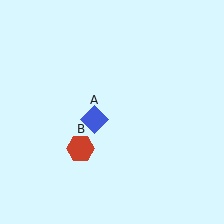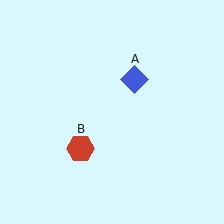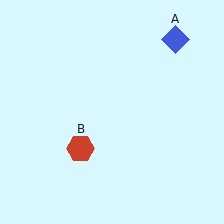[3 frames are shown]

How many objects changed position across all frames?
1 object changed position: blue diamond (object A).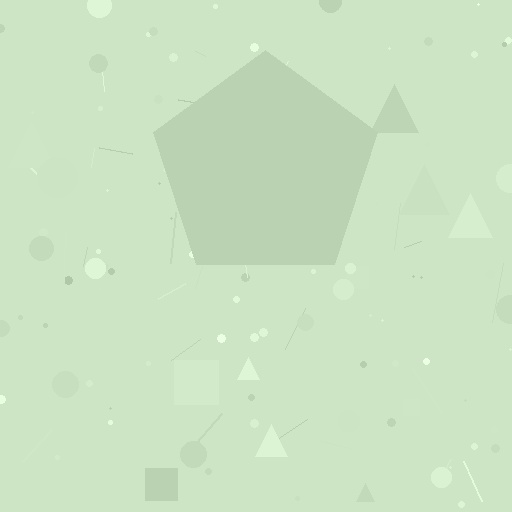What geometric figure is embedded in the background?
A pentagon is embedded in the background.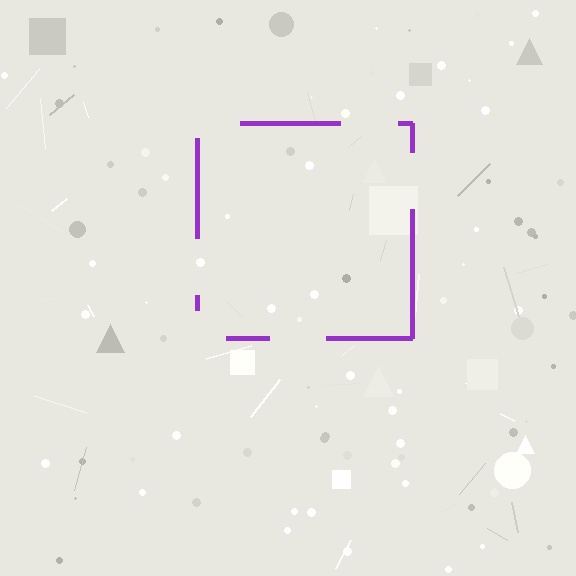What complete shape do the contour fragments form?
The contour fragments form a square.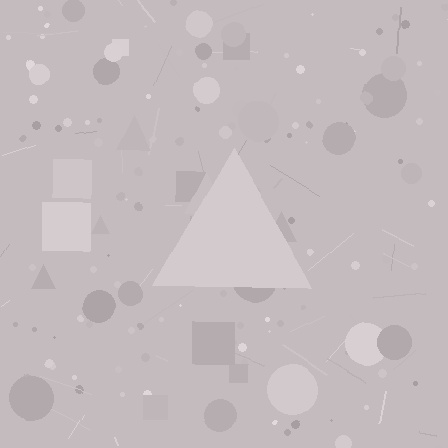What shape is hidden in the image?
A triangle is hidden in the image.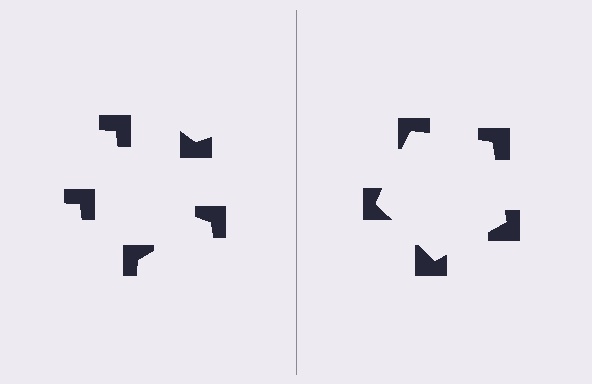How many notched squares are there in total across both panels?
10 — 5 on each side.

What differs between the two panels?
The notched squares are positioned identically on both sides; only the wedge orientations differ. On the right they align to a pentagon; on the left they are misaligned.